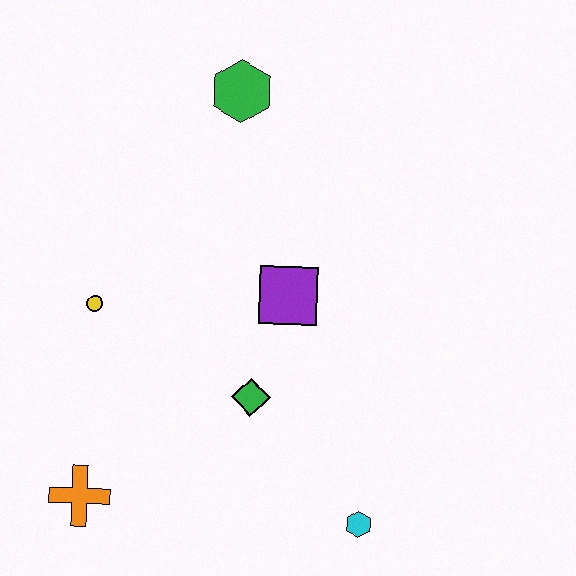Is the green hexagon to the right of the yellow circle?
Yes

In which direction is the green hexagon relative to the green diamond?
The green hexagon is above the green diamond.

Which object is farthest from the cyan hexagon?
The green hexagon is farthest from the cyan hexagon.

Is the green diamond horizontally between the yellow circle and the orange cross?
No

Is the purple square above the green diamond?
Yes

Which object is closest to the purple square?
The green diamond is closest to the purple square.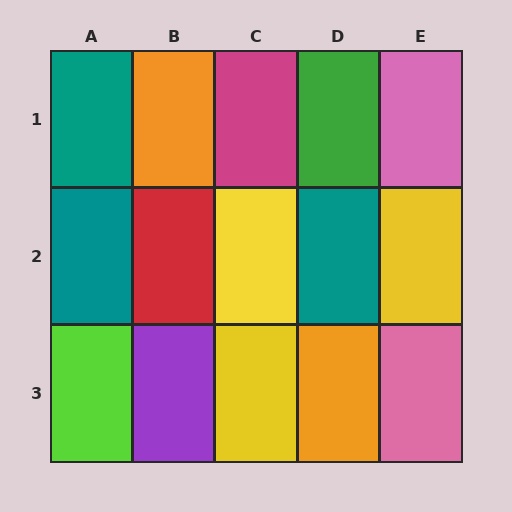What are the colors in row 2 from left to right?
Teal, red, yellow, teal, yellow.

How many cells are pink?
2 cells are pink.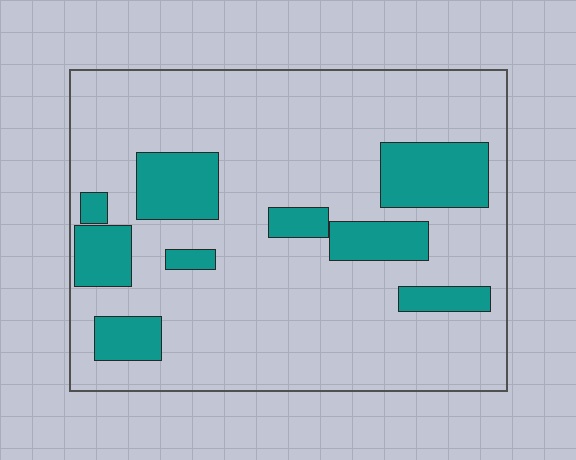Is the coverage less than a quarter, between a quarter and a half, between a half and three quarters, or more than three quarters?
Less than a quarter.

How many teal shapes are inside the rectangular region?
9.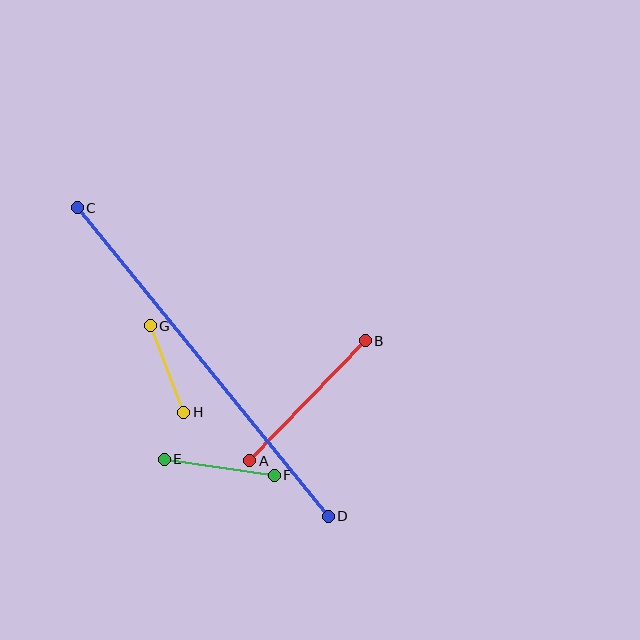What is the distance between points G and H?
The distance is approximately 93 pixels.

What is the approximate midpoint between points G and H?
The midpoint is at approximately (167, 369) pixels.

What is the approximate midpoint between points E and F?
The midpoint is at approximately (219, 467) pixels.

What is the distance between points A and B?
The distance is approximately 167 pixels.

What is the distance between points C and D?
The distance is approximately 398 pixels.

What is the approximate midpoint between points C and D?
The midpoint is at approximately (203, 362) pixels.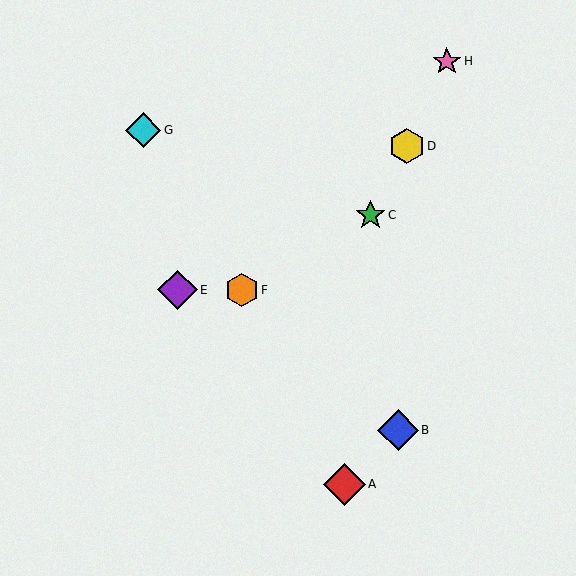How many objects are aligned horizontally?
2 objects (E, F) are aligned horizontally.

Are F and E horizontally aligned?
Yes, both are at y≈290.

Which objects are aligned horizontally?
Objects E, F are aligned horizontally.